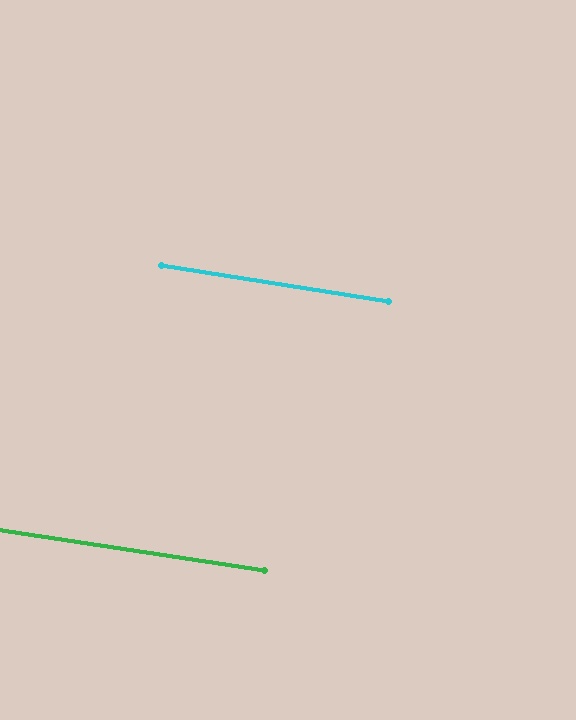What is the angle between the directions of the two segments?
Approximately 0 degrees.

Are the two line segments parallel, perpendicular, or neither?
Parallel — their directions differ by only 0.3°.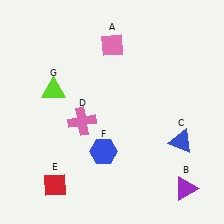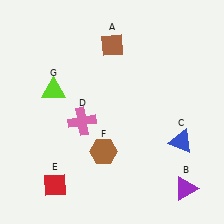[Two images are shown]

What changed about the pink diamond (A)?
In Image 1, A is pink. In Image 2, it changed to brown.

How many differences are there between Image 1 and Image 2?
There are 2 differences between the two images.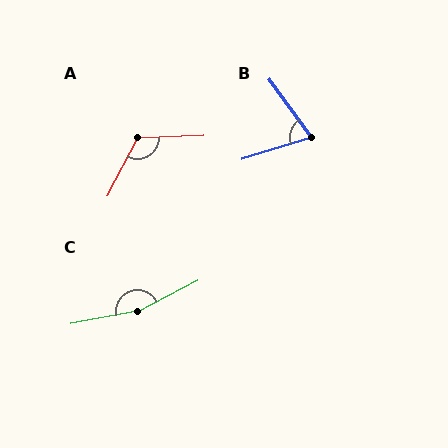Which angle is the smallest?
B, at approximately 71 degrees.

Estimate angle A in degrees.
Approximately 120 degrees.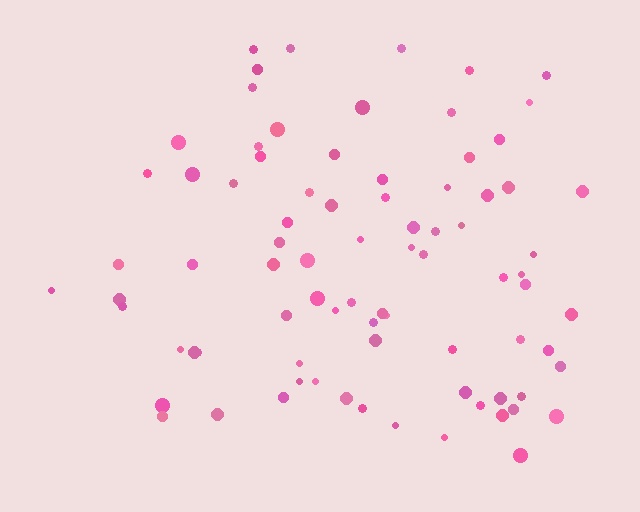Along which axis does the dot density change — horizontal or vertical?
Horizontal.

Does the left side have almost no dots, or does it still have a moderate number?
Still a moderate number, just noticeably fewer than the right.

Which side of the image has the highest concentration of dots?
The right.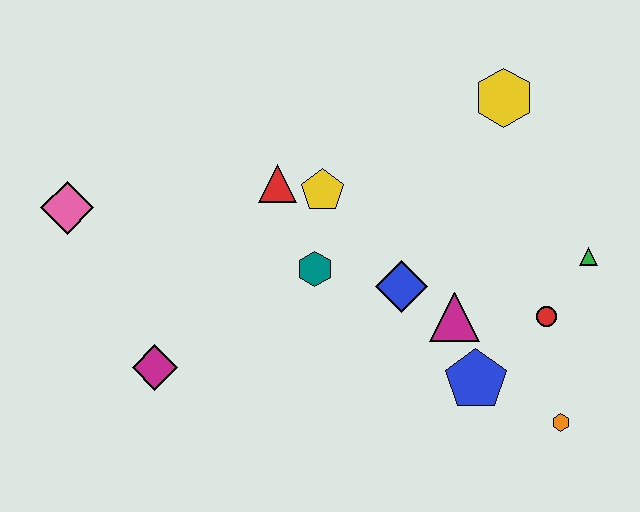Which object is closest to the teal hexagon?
The yellow pentagon is closest to the teal hexagon.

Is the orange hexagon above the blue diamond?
No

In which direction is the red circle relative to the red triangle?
The red circle is to the right of the red triangle.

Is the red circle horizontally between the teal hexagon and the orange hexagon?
Yes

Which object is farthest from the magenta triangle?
The pink diamond is farthest from the magenta triangle.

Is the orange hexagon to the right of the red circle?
Yes